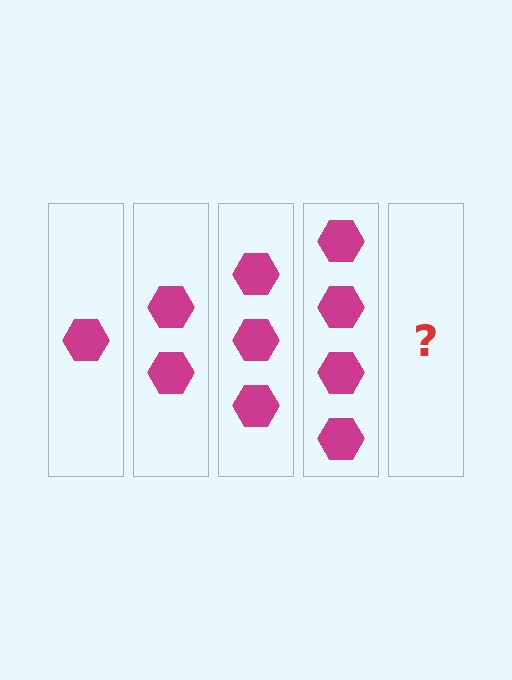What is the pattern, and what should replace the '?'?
The pattern is that each step adds one more hexagon. The '?' should be 5 hexagons.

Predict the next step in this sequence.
The next step is 5 hexagons.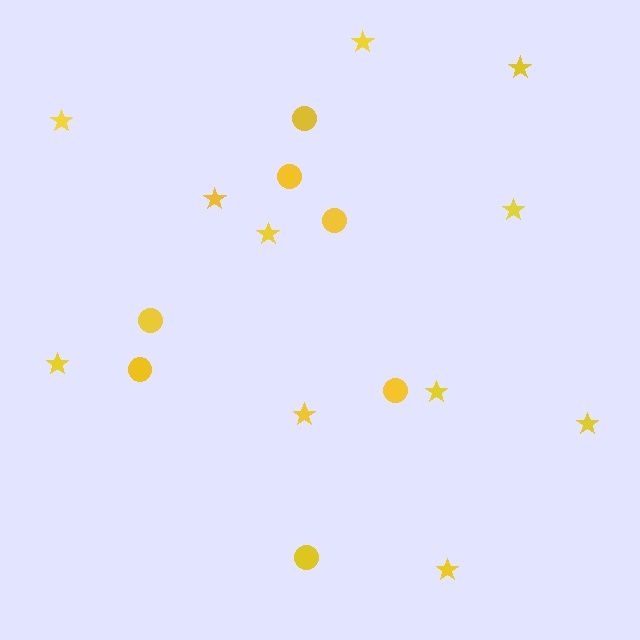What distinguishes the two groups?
There are 2 groups: one group of circles (7) and one group of stars (11).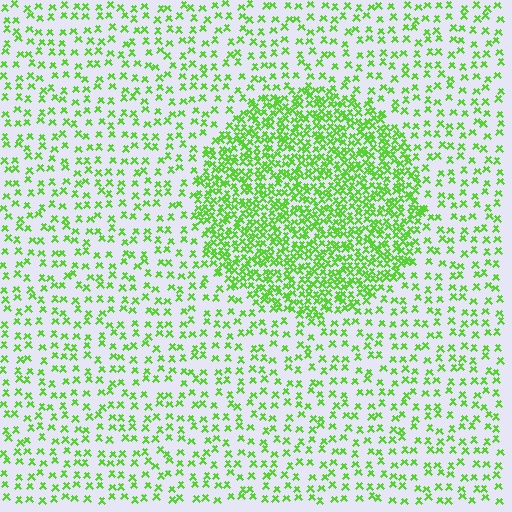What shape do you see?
I see a circle.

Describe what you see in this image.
The image contains small lime elements arranged at two different densities. A circle-shaped region is visible where the elements are more densely packed than the surrounding area.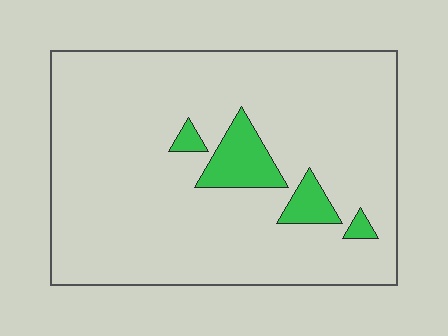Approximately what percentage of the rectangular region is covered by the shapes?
Approximately 10%.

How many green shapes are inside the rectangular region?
4.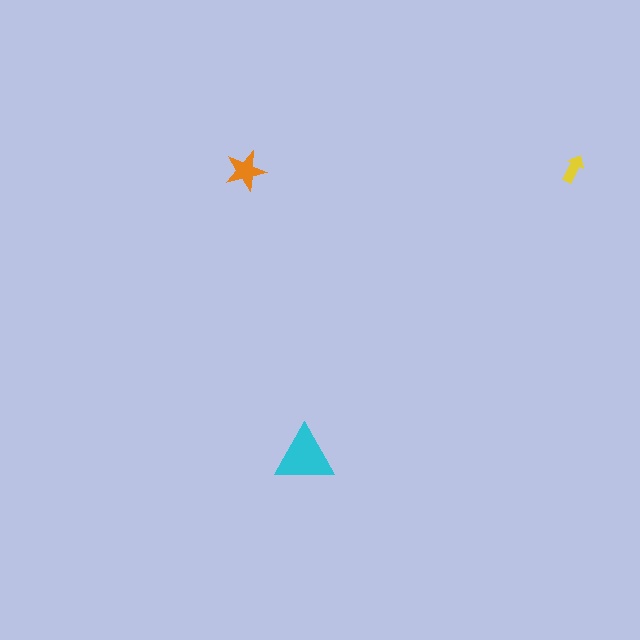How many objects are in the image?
There are 3 objects in the image.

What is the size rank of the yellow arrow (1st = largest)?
3rd.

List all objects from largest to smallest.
The cyan triangle, the orange star, the yellow arrow.